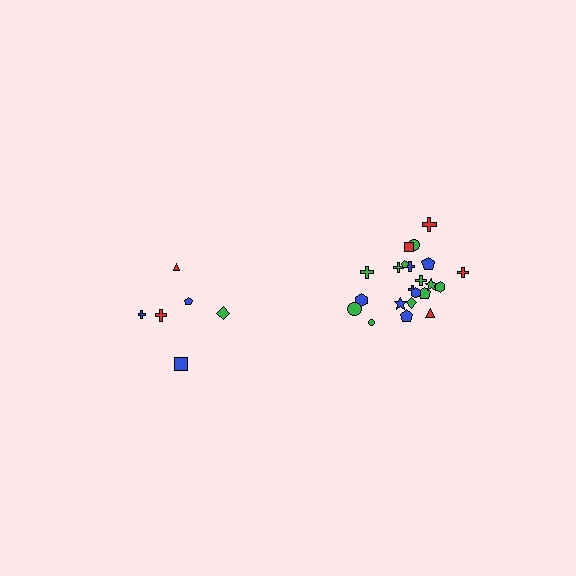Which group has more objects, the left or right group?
The right group.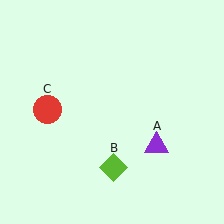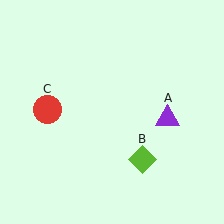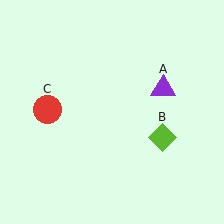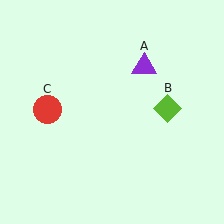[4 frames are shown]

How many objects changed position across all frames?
2 objects changed position: purple triangle (object A), lime diamond (object B).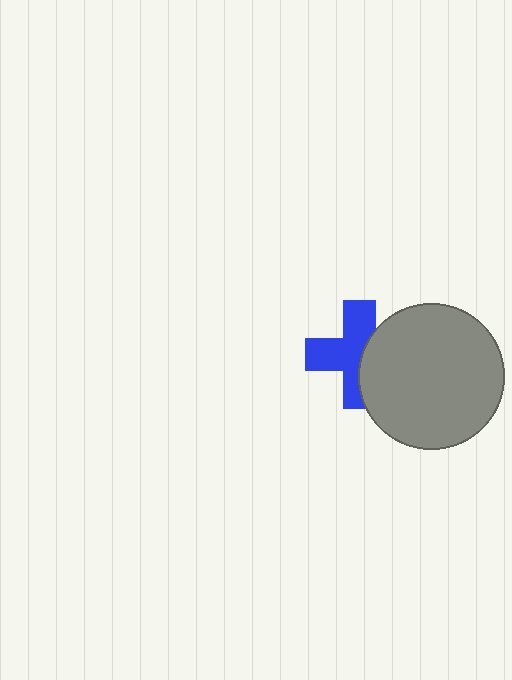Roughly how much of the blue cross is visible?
About half of it is visible (roughly 61%).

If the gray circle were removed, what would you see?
You would see the complete blue cross.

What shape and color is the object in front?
The object in front is a gray circle.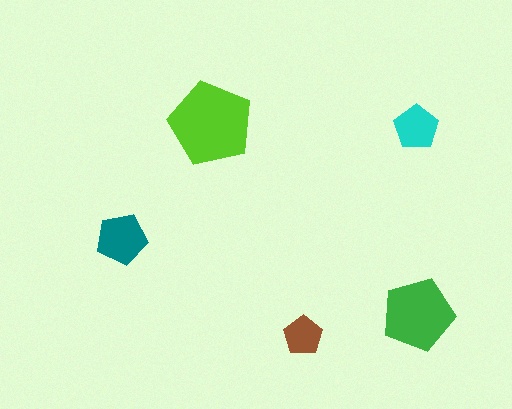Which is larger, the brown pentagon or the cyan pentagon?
The cyan one.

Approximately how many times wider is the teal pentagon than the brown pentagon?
About 1.5 times wider.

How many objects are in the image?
There are 5 objects in the image.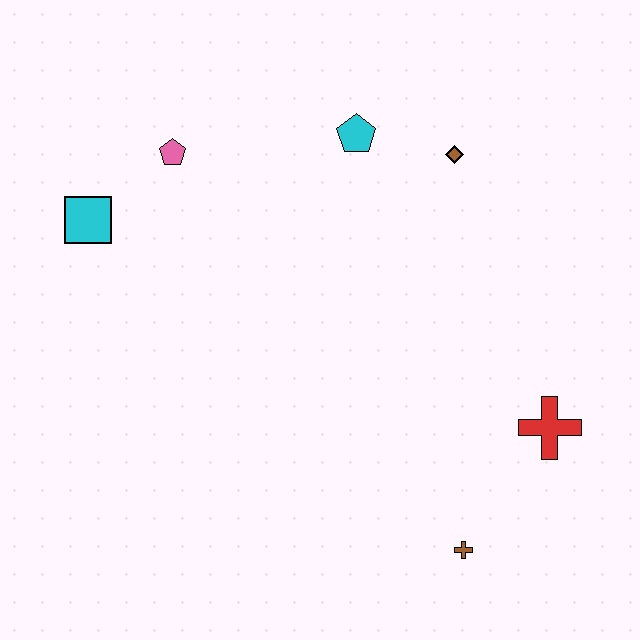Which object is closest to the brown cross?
The red cross is closest to the brown cross.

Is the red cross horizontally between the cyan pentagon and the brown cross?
No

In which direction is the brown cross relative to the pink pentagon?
The brown cross is below the pink pentagon.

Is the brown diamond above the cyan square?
Yes